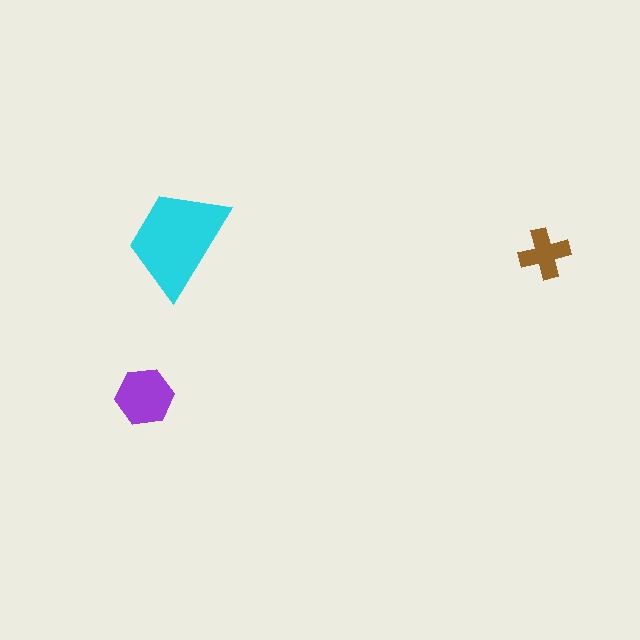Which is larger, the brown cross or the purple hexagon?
The purple hexagon.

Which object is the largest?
The cyan trapezoid.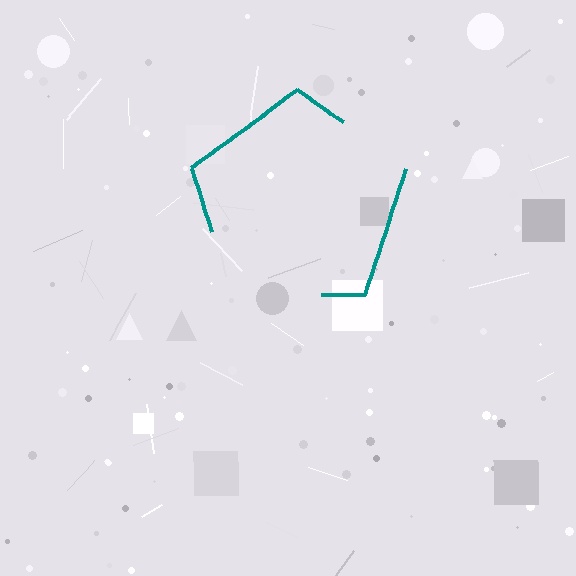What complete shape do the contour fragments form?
The contour fragments form a pentagon.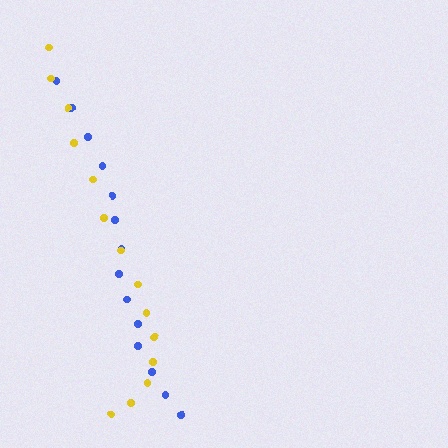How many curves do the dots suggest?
There are 2 distinct paths.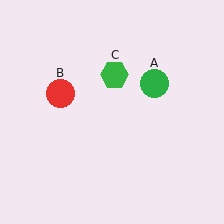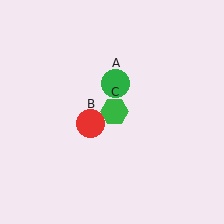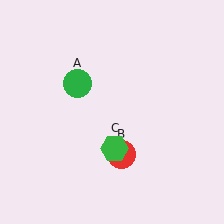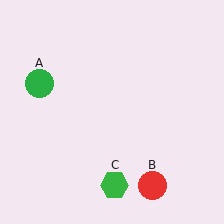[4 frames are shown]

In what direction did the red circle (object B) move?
The red circle (object B) moved down and to the right.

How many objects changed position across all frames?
3 objects changed position: green circle (object A), red circle (object B), green hexagon (object C).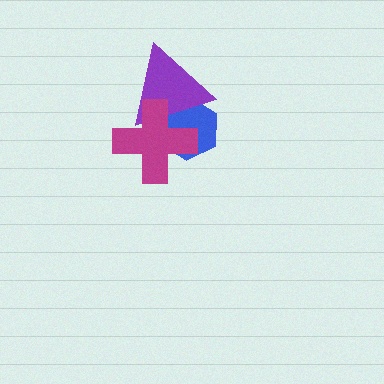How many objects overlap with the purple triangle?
2 objects overlap with the purple triangle.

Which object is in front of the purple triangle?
The magenta cross is in front of the purple triangle.